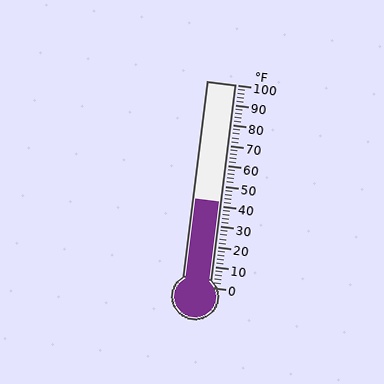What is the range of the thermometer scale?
The thermometer scale ranges from 0°F to 100°F.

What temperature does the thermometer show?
The thermometer shows approximately 42°F.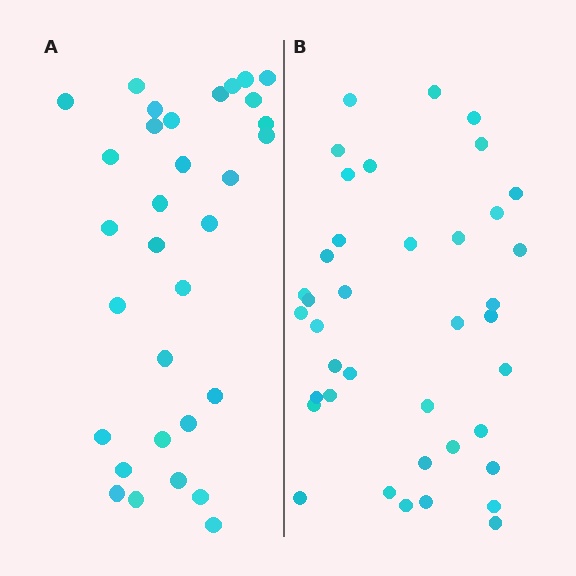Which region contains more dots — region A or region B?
Region B (the right region) has more dots.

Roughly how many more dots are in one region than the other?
Region B has roughly 8 or so more dots than region A.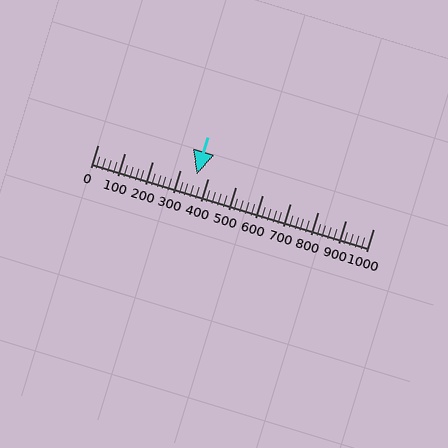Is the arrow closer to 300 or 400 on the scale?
The arrow is closer to 400.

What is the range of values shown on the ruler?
The ruler shows values from 0 to 1000.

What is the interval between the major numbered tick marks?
The major tick marks are spaced 100 units apart.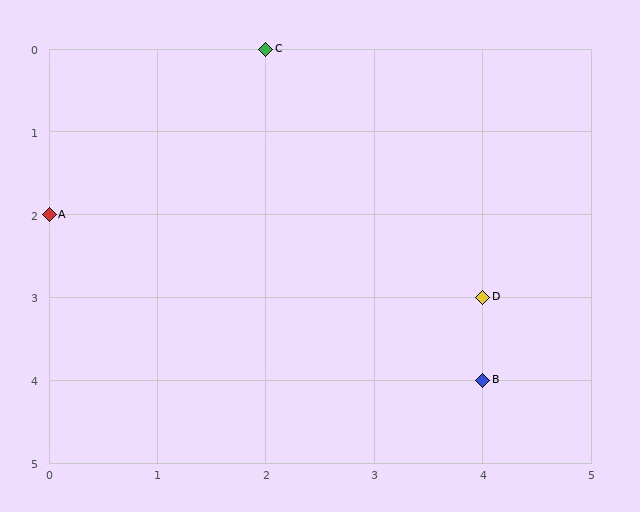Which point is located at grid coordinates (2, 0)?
Point C is at (2, 0).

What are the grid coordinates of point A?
Point A is at grid coordinates (0, 2).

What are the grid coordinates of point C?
Point C is at grid coordinates (2, 0).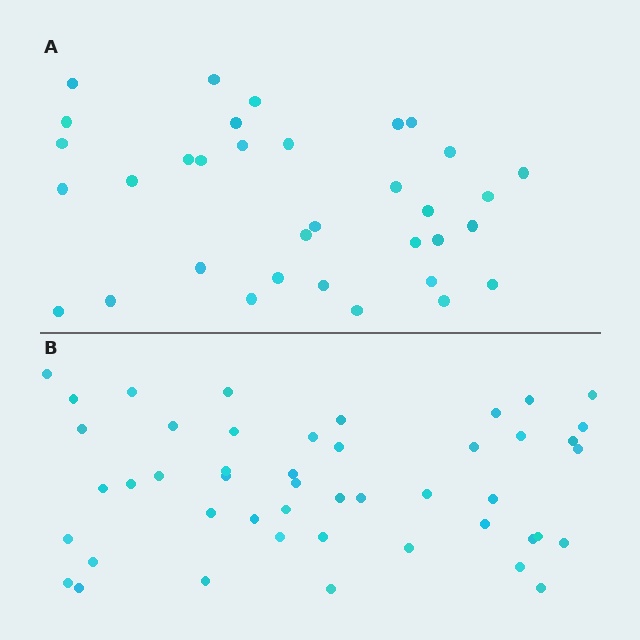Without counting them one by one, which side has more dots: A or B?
Region B (the bottom region) has more dots.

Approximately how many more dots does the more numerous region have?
Region B has approximately 15 more dots than region A.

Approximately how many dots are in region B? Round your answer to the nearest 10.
About 50 dots. (The exact count is 47, which rounds to 50.)